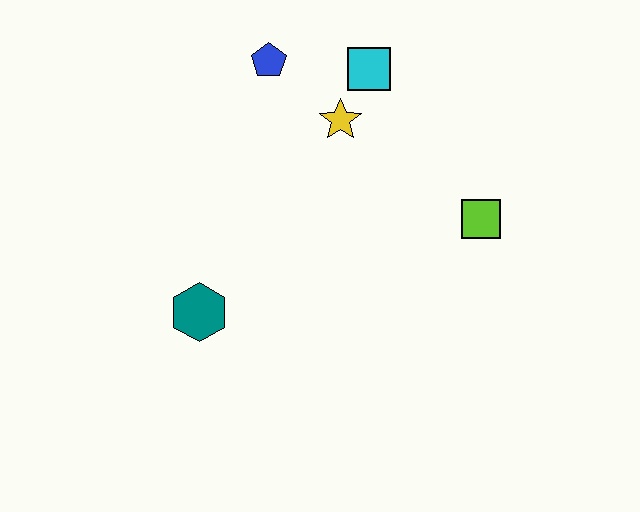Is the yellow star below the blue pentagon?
Yes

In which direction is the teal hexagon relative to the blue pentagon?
The teal hexagon is below the blue pentagon.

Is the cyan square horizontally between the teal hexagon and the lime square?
Yes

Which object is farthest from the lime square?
The teal hexagon is farthest from the lime square.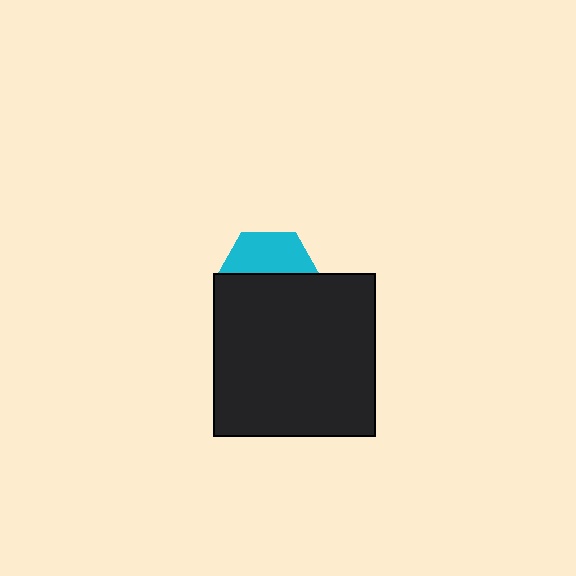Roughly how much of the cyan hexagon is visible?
A small part of it is visible (roughly 43%).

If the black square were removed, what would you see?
You would see the complete cyan hexagon.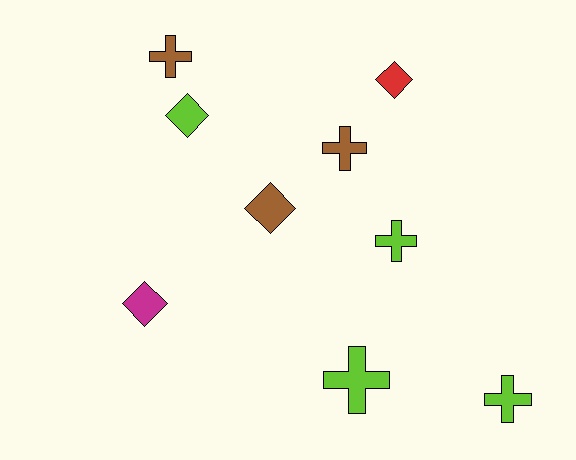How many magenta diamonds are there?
There is 1 magenta diamond.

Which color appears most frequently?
Lime, with 4 objects.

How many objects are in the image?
There are 9 objects.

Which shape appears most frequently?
Cross, with 5 objects.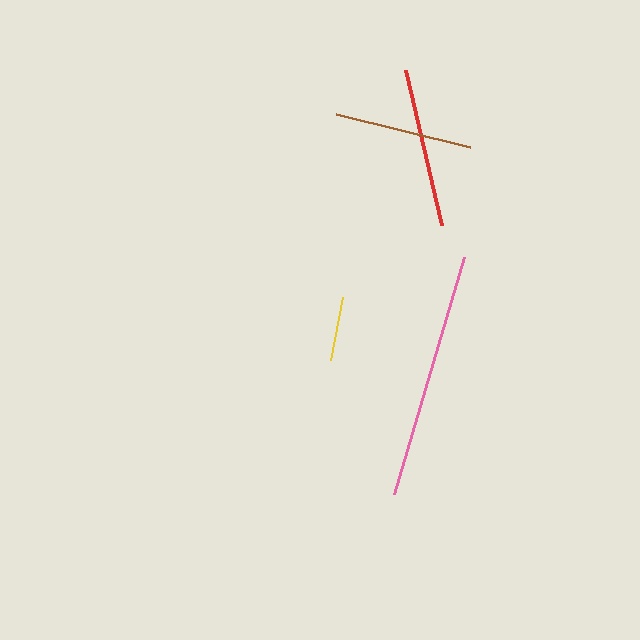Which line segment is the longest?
The pink line is the longest at approximately 247 pixels.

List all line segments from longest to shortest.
From longest to shortest: pink, red, brown, yellow.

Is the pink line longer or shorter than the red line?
The pink line is longer than the red line.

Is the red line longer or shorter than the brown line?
The red line is longer than the brown line.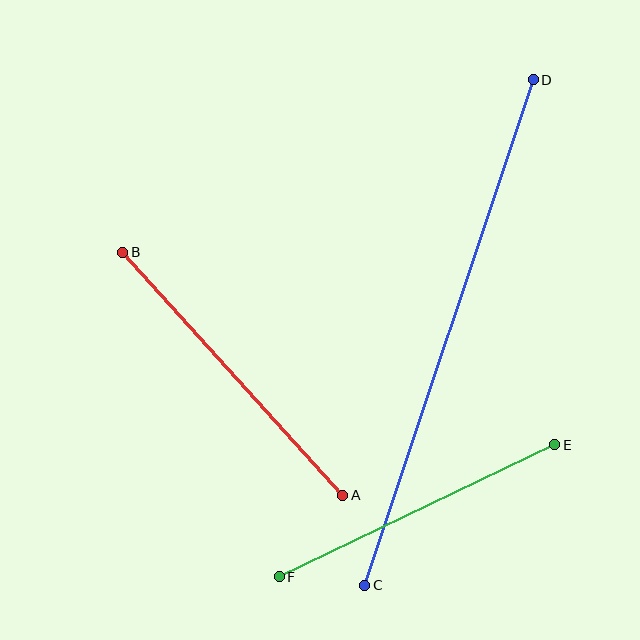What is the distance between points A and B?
The distance is approximately 328 pixels.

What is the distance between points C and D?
The distance is approximately 533 pixels.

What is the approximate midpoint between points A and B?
The midpoint is at approximately (233, 374) pixels.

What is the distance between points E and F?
The distance is approximately 306 pixels.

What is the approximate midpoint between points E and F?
The midpoint is at approximately (417, 511) pixels.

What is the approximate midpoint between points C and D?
The midpoint is at approximately (449, 333) pixels.